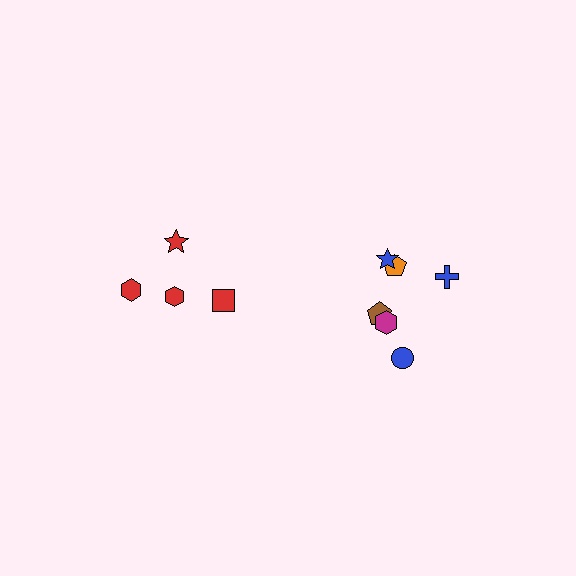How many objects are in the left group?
There are 4 objects.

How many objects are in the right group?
There are 6 objects.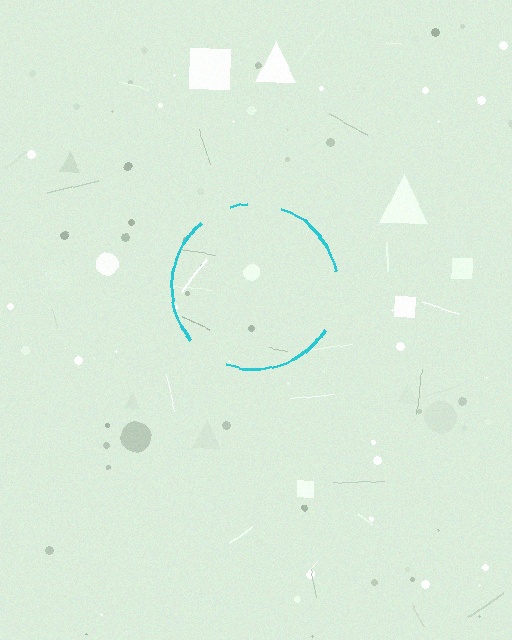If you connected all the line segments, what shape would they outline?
They would outline a circle.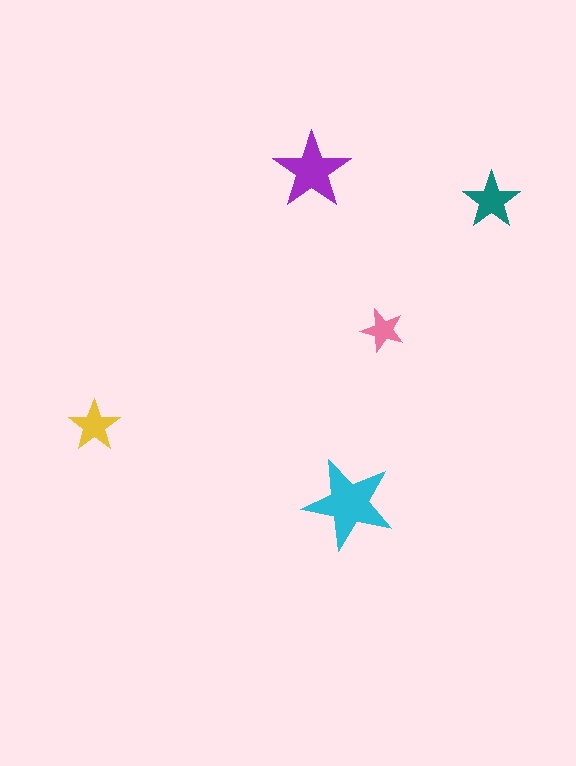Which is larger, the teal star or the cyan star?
The cyan one.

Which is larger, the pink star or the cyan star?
The cyan one.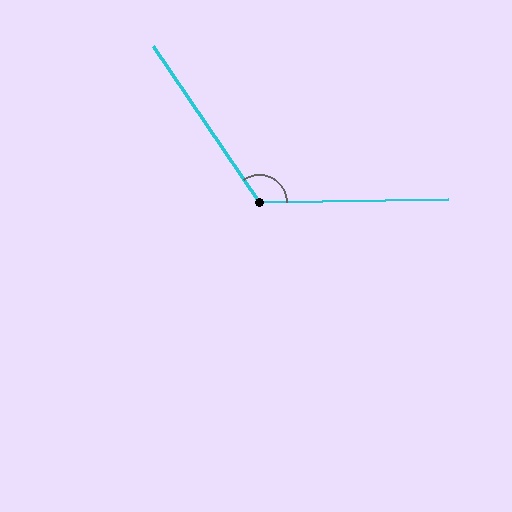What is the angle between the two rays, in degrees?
Approximately 123 degrees.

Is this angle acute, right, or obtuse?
It is obtuse.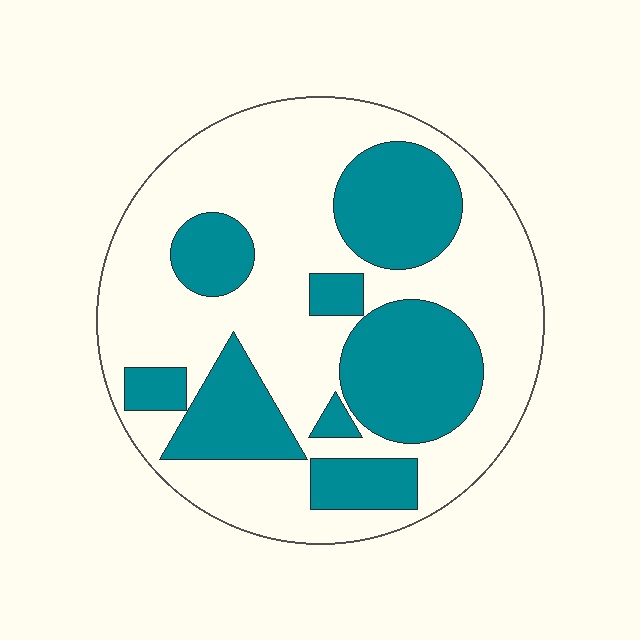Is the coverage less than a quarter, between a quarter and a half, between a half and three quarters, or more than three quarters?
Between a quarter and a half.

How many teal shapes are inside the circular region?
8.